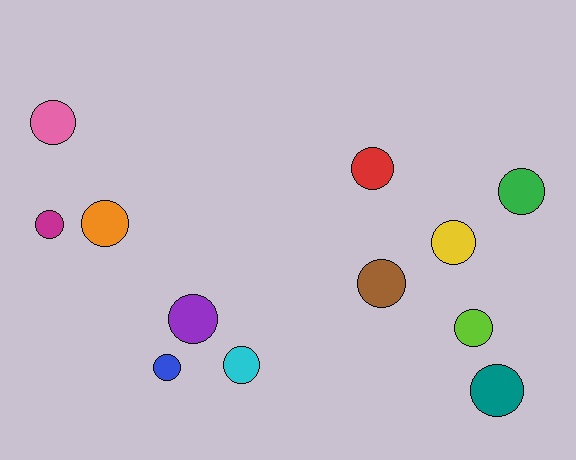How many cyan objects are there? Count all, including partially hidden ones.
There is 1 cyan object.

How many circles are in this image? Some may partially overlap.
There are 12 circles.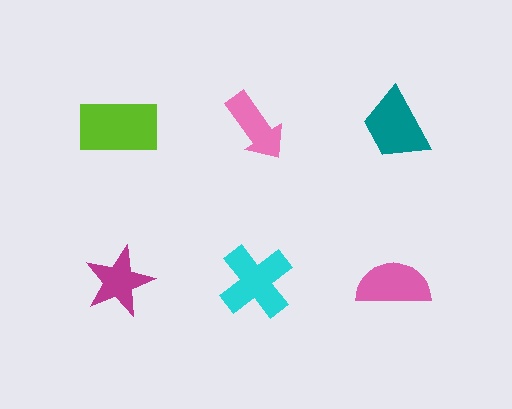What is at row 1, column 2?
A pink arrow.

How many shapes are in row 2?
3 shapes.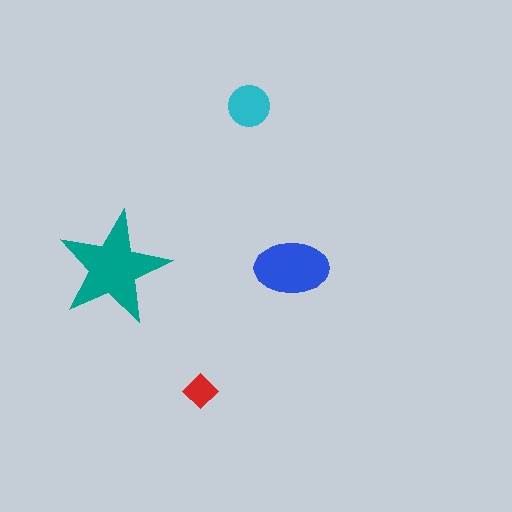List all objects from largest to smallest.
The teal star, the blue ellipse, the cyan circle, the red diamond.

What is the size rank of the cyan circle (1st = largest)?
3rd.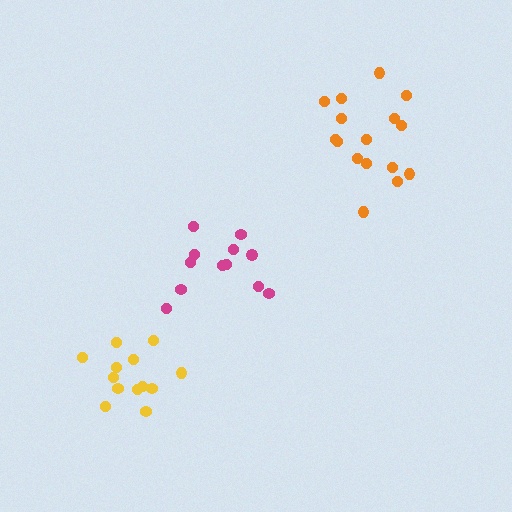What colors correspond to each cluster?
The clusters are colored: magenta, yellow, orange.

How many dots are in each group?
Group 1: 12 dots, Group 2: 13 dots, Group 3: 16 dots (41 total).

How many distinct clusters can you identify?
There are 3 distinct clusters.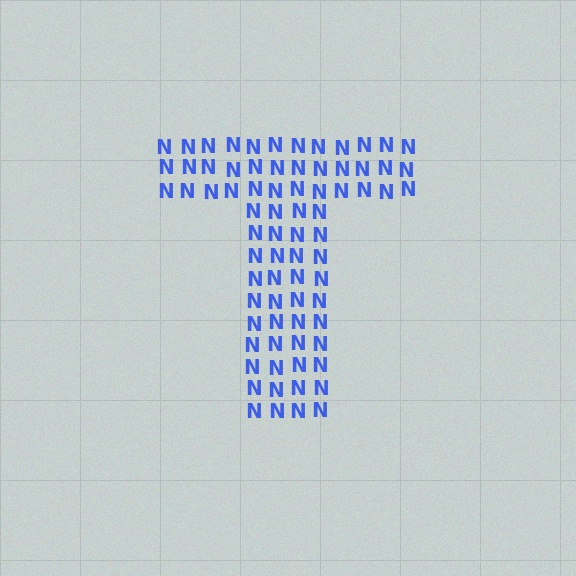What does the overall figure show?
The overall figure shows the letter T.